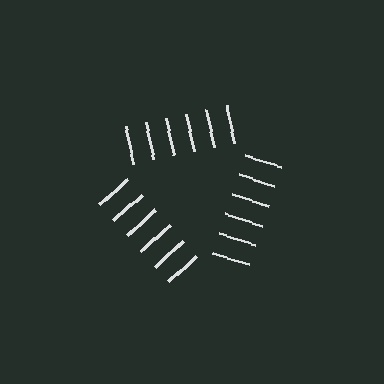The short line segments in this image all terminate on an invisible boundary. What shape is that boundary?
An illusory triangle — the line segments terminate on its edges but no continuous stroke is drawn.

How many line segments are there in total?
18 — 6 along each of the 3 edges.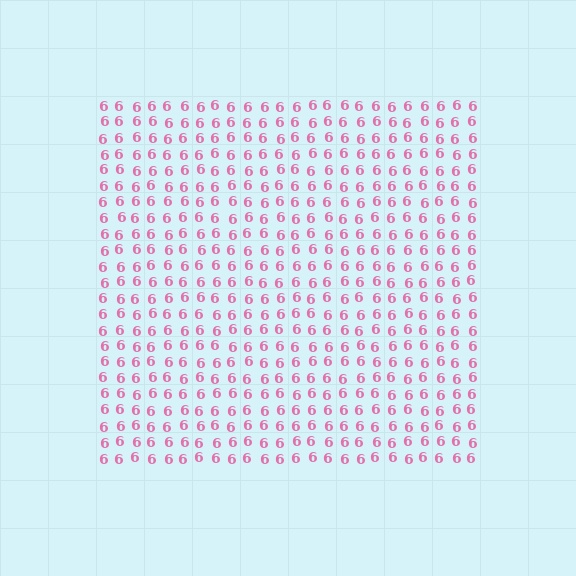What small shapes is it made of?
It is made of small digit 6's.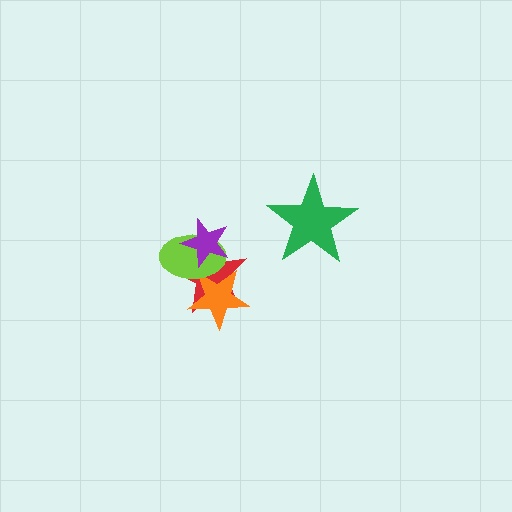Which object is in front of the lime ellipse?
The purple star is in front of the lime ellipse.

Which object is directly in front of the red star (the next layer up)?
The orange star is directly in front of the red star.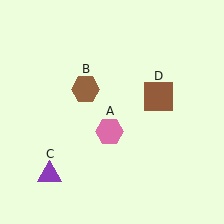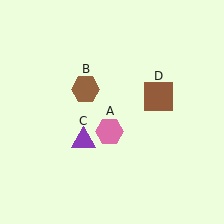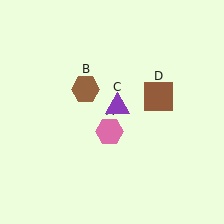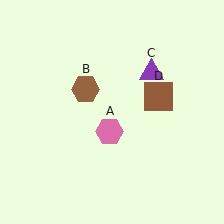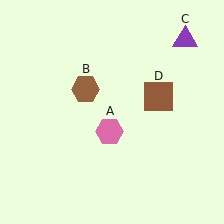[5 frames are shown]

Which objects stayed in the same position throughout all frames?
Pink hexagon (object A) and brown hexagon (object B) and brown square (object D) remained stationary.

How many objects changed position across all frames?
1 object changed position: purple triangle (object C).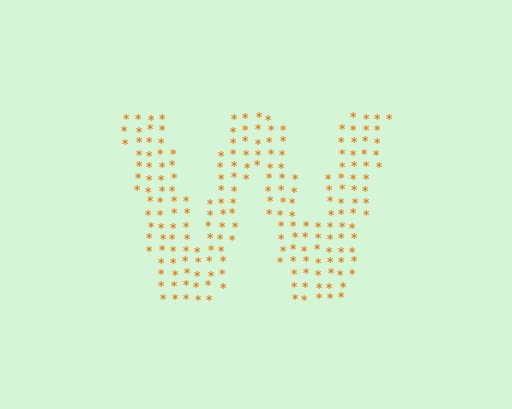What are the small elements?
The small elements are asterisks.